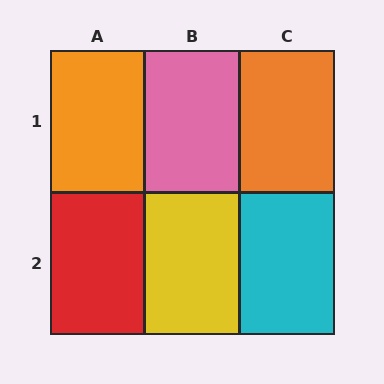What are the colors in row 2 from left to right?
Red, yellow, cyan.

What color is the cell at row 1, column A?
Orange.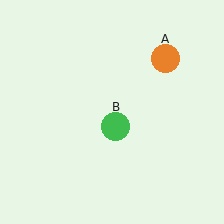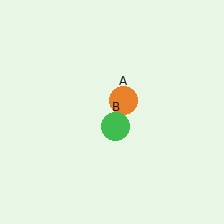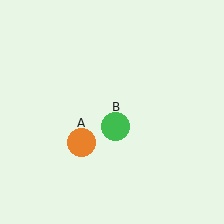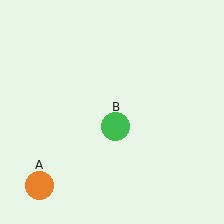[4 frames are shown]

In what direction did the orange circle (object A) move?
The orange circle (object A) moved down and to the left.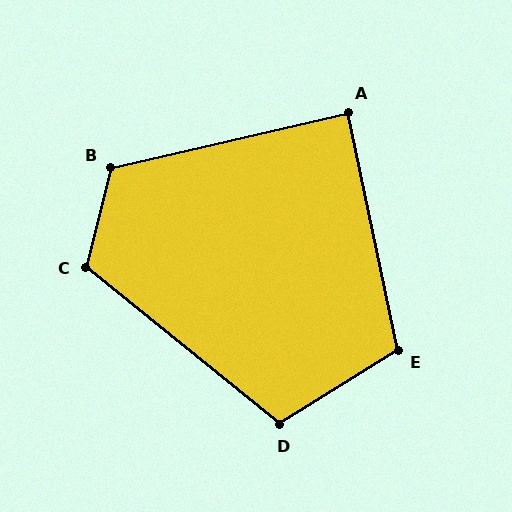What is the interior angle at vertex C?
Approximately 115 degrees (obtuse).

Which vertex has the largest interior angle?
B, at approximately 117 degrees.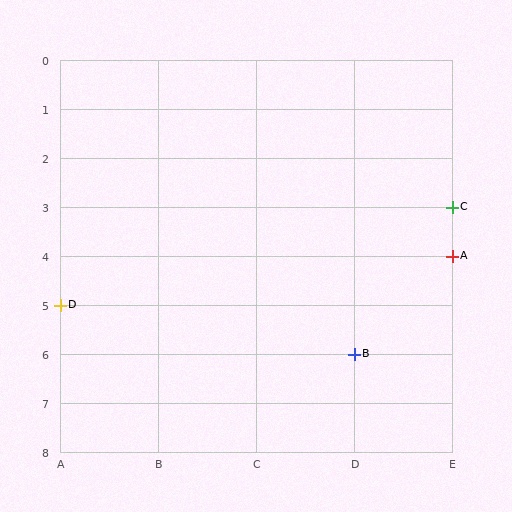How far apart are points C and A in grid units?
Points C and A are 1 row apart.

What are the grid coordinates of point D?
Point D is at grid coordinates (A, 5).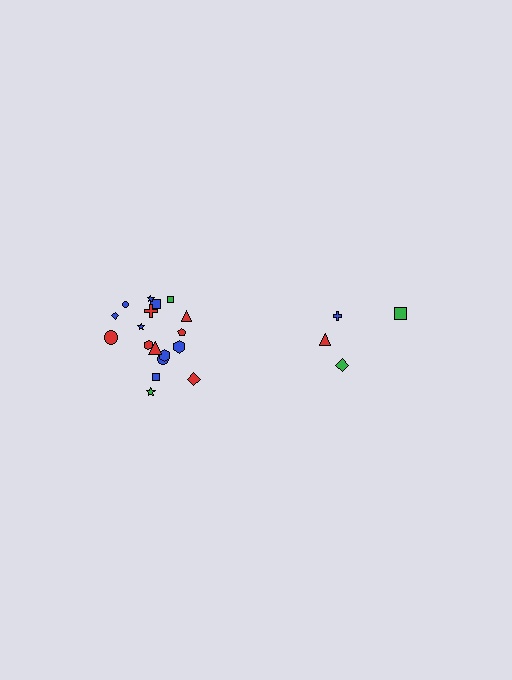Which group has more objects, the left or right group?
The left group.